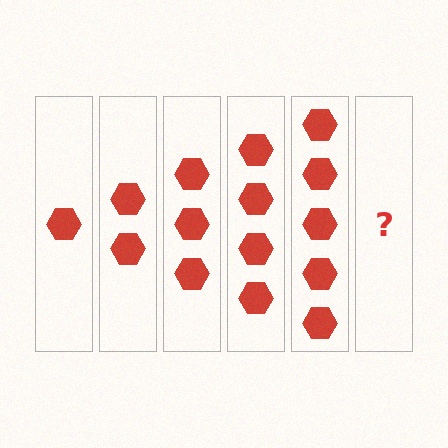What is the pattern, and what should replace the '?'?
The pattern is that each step adds one more hexagon. The '?' should be 6 hexagons.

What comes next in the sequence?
The next element should be 6 hexagons.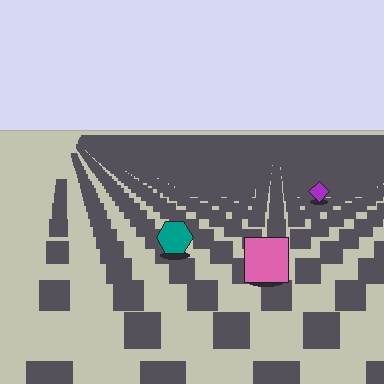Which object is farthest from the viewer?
The purple diamond is farthest from the viewer. It appears smaller and the ground texture around it is denser.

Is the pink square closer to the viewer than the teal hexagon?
Yes. The pink square is closer — you can tell from the texture gradient: the ground texture is coarser near it.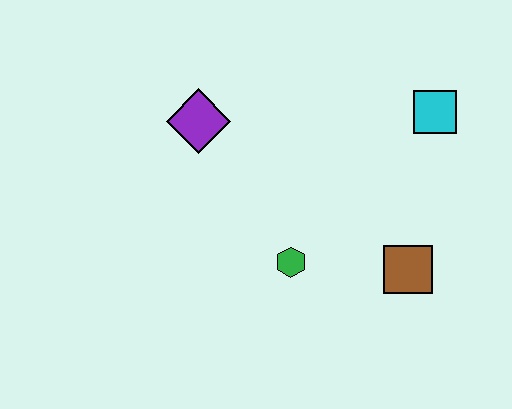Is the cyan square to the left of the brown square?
No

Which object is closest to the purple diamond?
The green hexagon is closest to the purple diamond.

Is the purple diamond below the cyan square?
Yes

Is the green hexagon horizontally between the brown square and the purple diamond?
Yes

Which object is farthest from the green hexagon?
The cyan square is farthest from the green hexagon.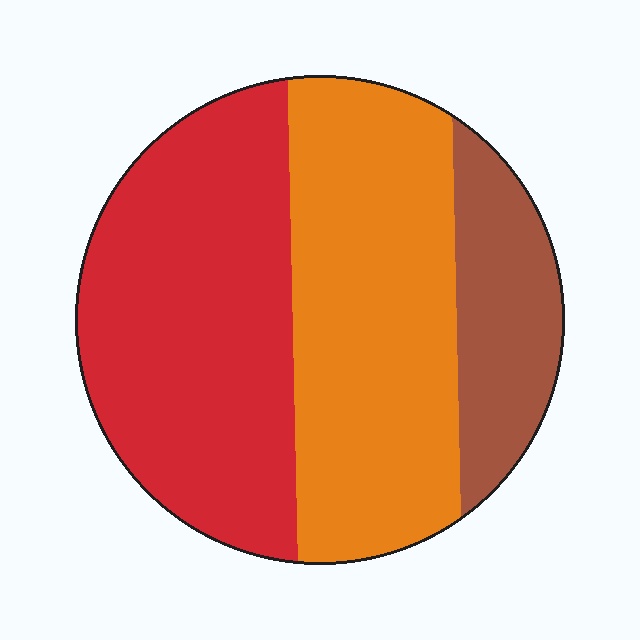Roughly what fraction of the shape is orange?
Orange covers about 40% of the shape.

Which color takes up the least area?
Brown, at roughly 15%.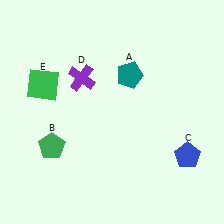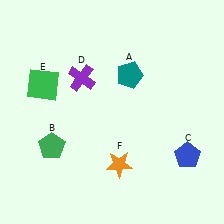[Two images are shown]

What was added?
An orange star (F) was added in Image 2.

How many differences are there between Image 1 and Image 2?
There is 1 difference between the two images.